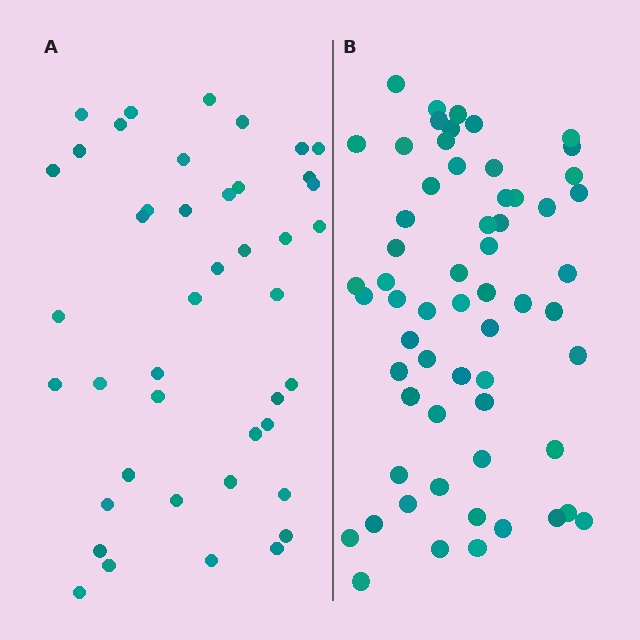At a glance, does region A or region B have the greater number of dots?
Region B (the right region) has more dots.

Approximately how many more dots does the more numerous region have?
Region B has approximately 15 more dots than region A.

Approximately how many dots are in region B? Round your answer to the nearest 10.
About 60 dots.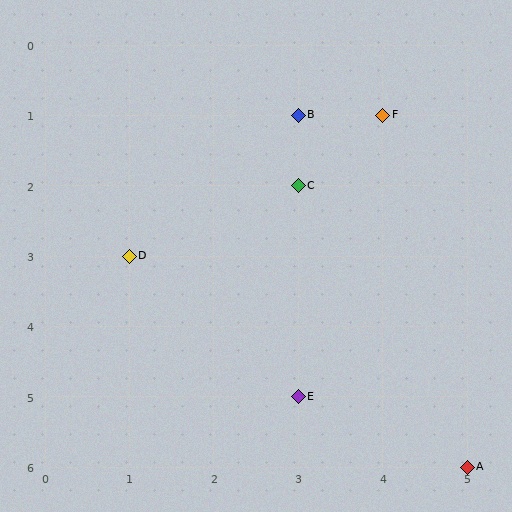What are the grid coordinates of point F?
Point F is at grid coordinates (4, 1).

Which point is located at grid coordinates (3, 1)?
Point B is at (3, 1).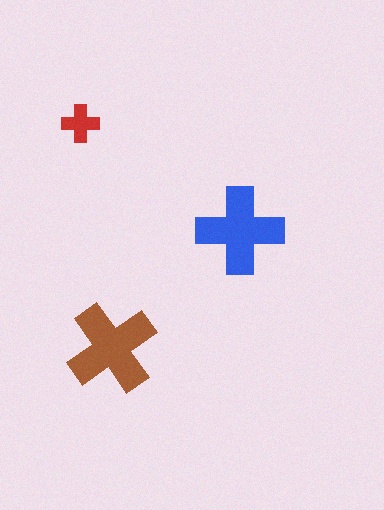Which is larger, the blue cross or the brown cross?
The brown one.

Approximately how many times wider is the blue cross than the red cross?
About 2.5 times wider.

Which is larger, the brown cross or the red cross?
The brown one.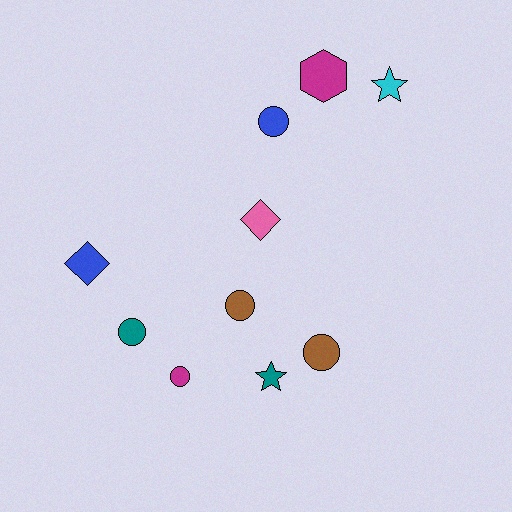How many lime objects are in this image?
There are no lime objects.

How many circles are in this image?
There are 5 circles.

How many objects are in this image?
There are 10 objects.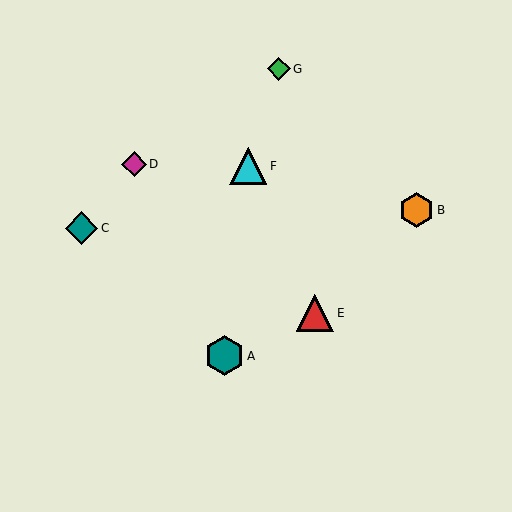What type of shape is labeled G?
Shape G is a green diamond.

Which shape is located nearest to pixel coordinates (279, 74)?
The green diamond (labeled G) at (279, 69) is nearest to that location.